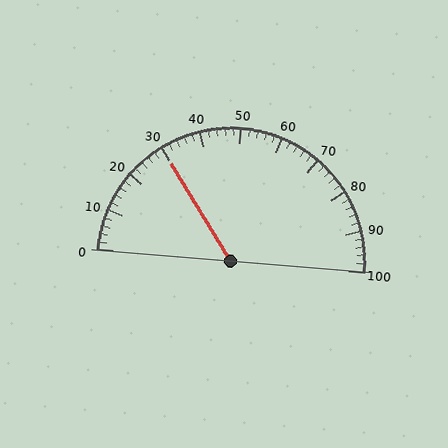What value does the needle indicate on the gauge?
The needle indicates approximately 30.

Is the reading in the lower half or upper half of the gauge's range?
The reading is in the lower half of the range (0 to 100).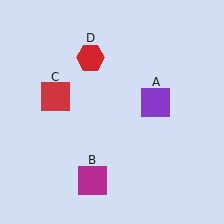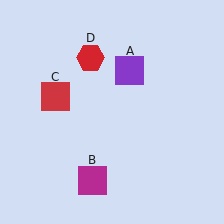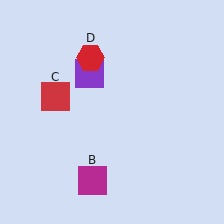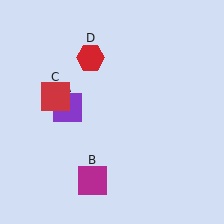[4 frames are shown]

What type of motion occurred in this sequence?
The purple square (object A) rotated counterclockwise around the center of the scene.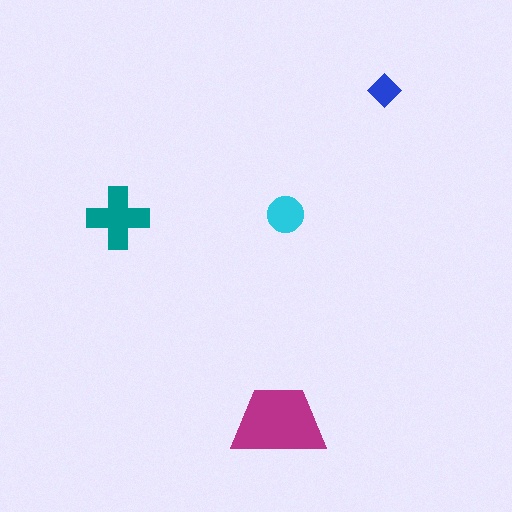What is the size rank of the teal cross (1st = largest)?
2nd.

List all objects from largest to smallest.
The magenta trapezoid, the teal cross, the cyan circle, the blue diamond.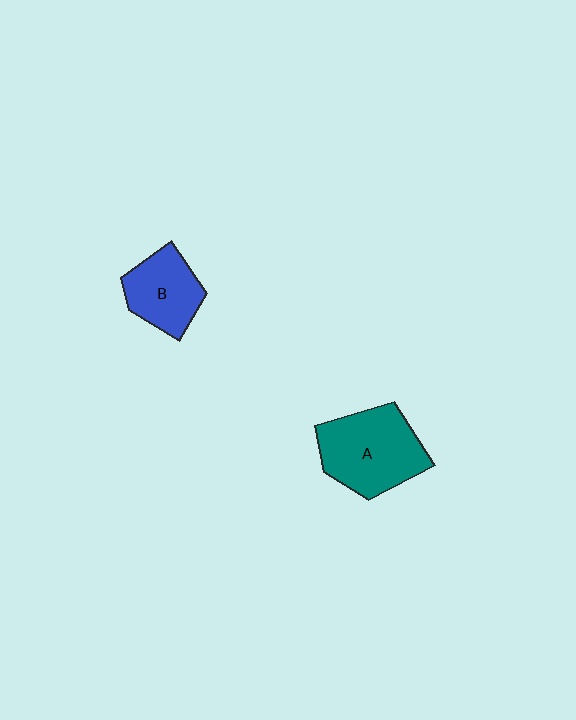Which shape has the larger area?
Shape A (teal).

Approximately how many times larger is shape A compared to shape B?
Approximately 1.5 times.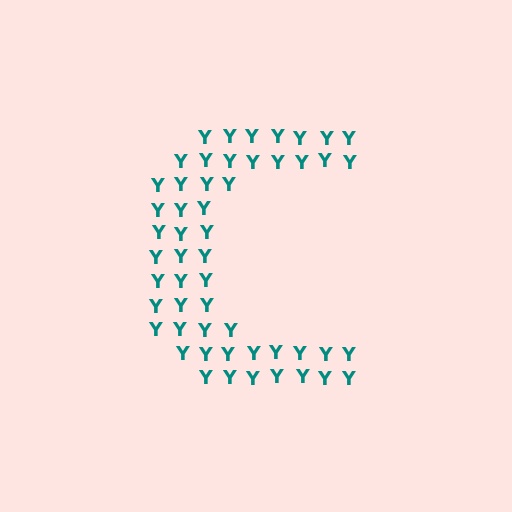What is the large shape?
The large shape is the letter C.